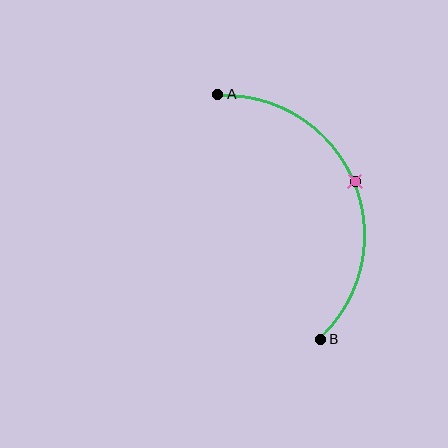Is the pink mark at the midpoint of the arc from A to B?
Yes. The pink mark lies on the arc at equal arc-length from both A and B — it is the arc midpoint.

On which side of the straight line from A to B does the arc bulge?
The arc bulges to the right of the straight line connecting A and B.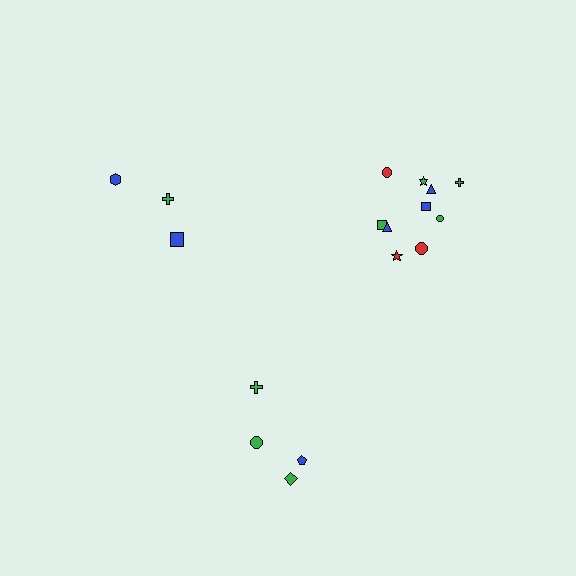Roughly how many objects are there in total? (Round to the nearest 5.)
Roughly 15 objects in total.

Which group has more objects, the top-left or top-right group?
The top-right group.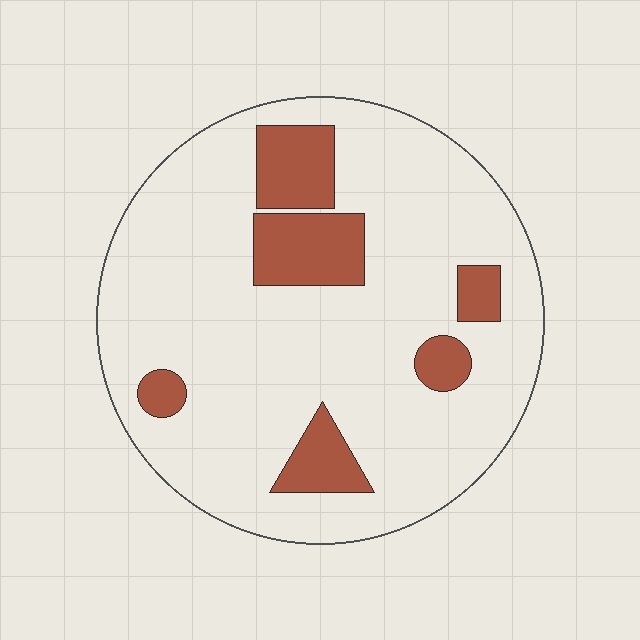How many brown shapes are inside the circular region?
6.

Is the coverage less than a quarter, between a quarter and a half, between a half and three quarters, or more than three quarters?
Less than a quarter.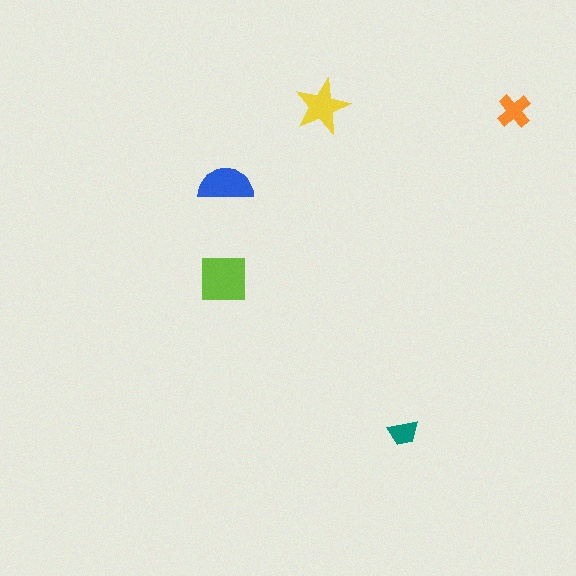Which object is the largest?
The lime square.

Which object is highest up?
The yellow star is topmost.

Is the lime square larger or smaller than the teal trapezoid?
Larger.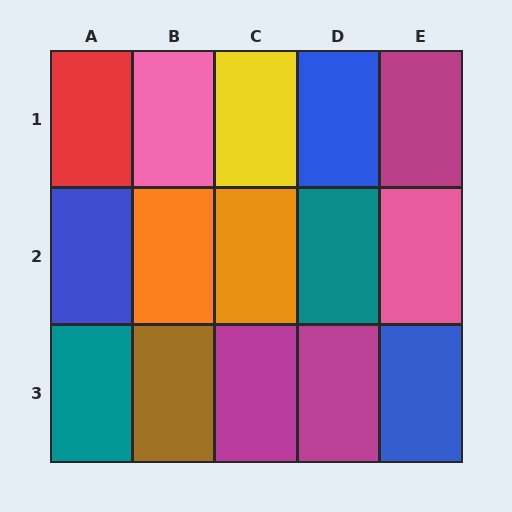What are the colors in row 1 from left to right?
Red, pink, yellow, blue, magenta.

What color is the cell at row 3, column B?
Brown.